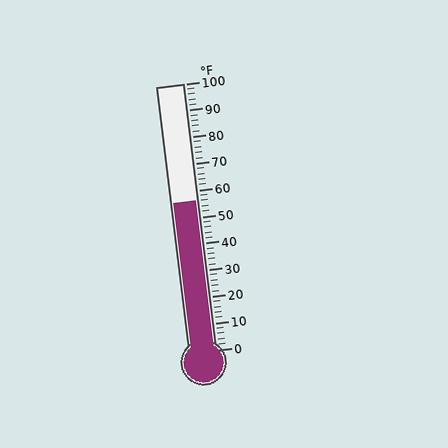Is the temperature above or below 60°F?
The temperature is below 60°F.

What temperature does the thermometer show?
The thermometer shows approximately 56°F.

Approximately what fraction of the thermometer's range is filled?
The thermometer is filled to approximately 55% of its range.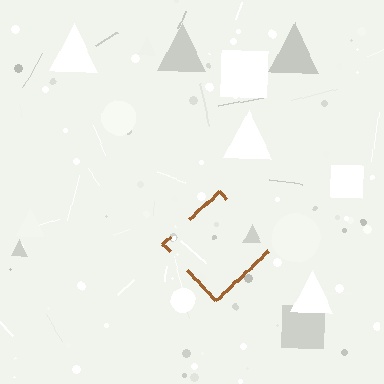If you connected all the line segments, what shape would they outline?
They would outline a diamond.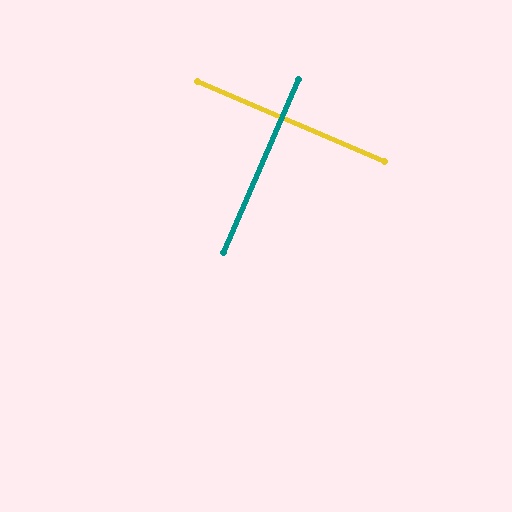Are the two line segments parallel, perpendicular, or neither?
Perpendicular — they meet at approximately 90°.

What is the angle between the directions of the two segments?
Approximately 90 degrees.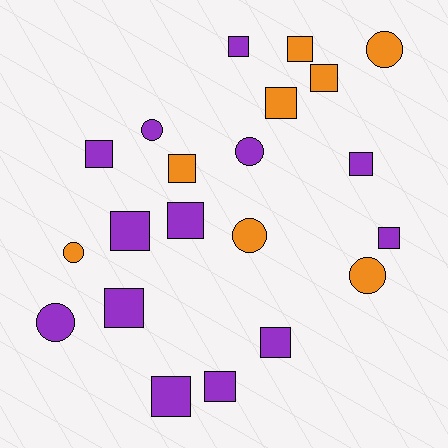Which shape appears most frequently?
Square, with 14 objects.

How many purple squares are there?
There are 10 purple squares.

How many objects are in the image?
There are 21 objects.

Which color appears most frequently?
Purple, with 13 objects.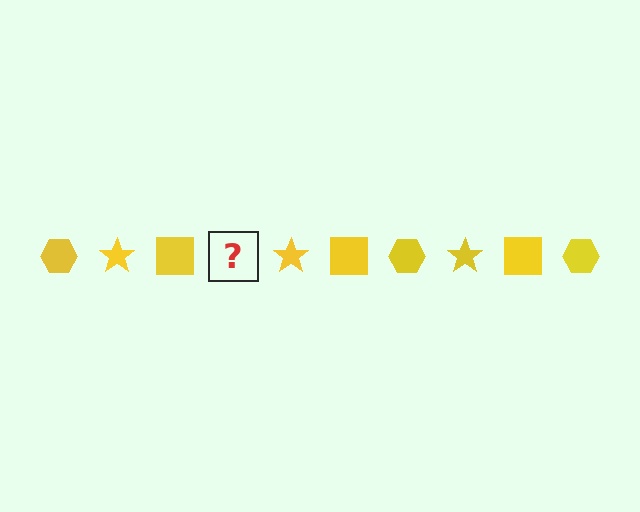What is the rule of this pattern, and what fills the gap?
The rule is that the pattern cycles through hexagon, star, square shapes in yellow. The gap should be filled with a yellow hexagon.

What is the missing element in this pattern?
The missing element is a yellow hexagon.